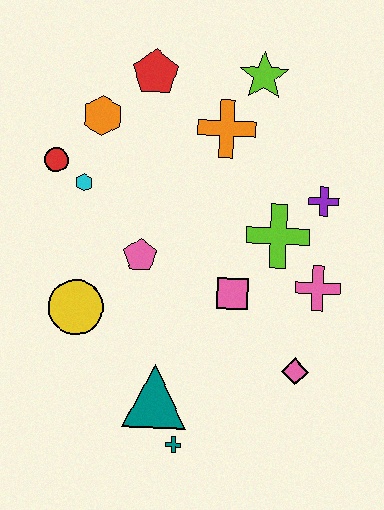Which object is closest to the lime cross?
The purple cross is closest to the lime cross.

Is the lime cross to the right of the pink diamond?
No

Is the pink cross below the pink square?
No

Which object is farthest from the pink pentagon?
The lime star is farthest from the pink pentagon.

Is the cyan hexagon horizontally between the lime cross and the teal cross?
No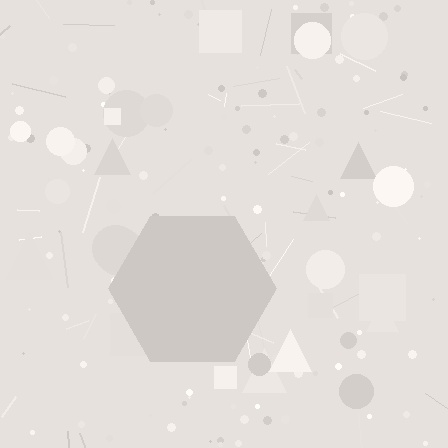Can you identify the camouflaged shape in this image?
The camouflaged shape is a hexagon.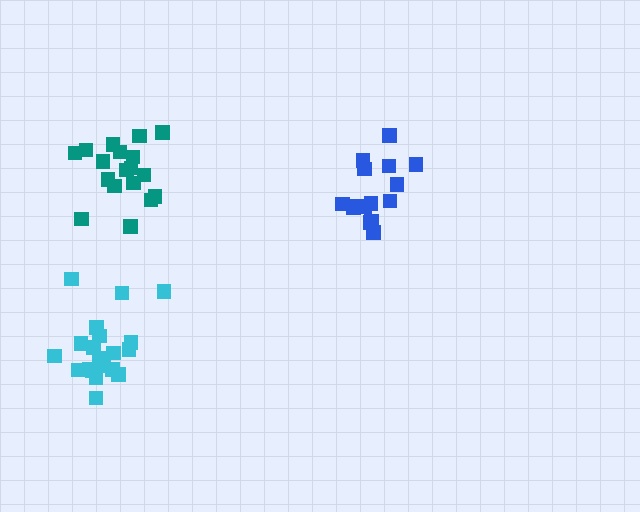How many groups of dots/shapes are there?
There are 3 groups.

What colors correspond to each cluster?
The clusters are colored: blue, teal, cyan.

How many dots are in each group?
Group 1: 15 dots, Group 2: 18 dots, Group 3: 20 dots (53 total).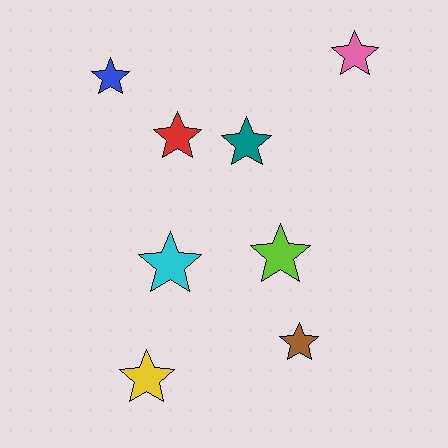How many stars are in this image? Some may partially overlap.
There are 8 stars.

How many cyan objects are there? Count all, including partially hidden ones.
There is 1 cyan object.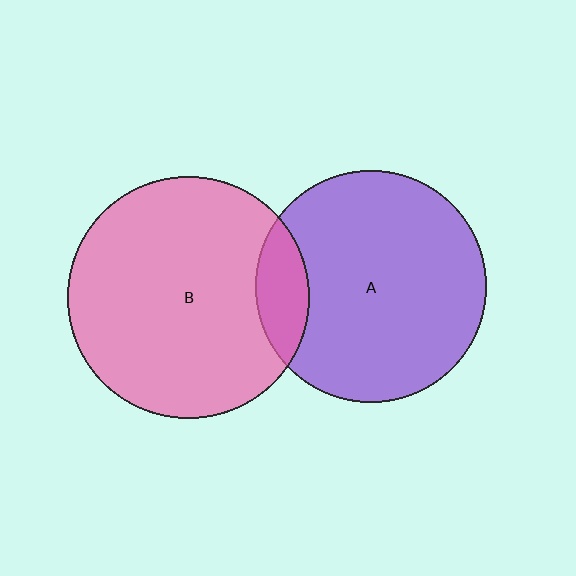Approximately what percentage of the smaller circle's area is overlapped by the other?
Approximately 15%.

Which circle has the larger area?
Circle B (pink).